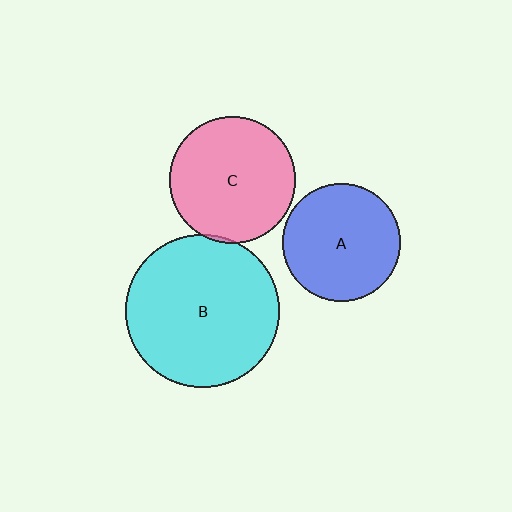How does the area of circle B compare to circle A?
Approximately 1.7 times.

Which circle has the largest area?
Circle B (cyan).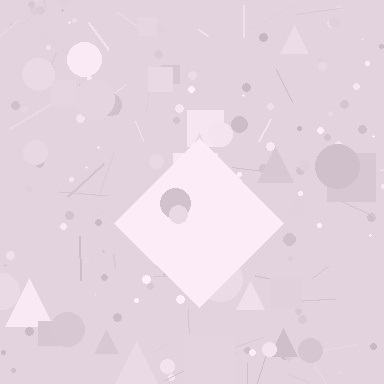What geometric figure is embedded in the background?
A diamond is embedded in the background.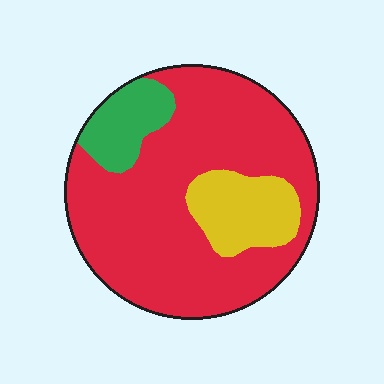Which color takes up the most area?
Red, at roughly 75%.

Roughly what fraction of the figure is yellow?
Yellow covers roughly 15% of the figure.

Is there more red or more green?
Red.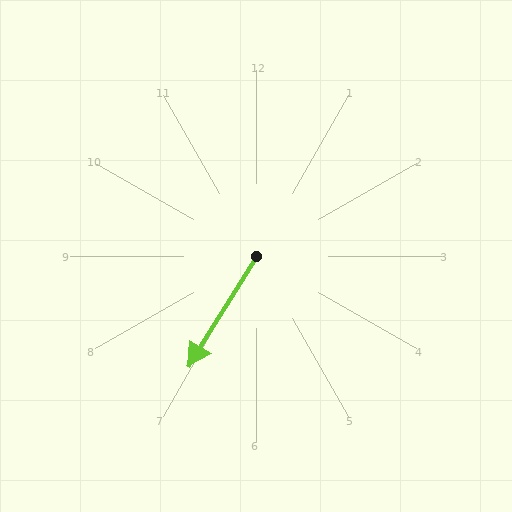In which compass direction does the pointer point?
Southwest.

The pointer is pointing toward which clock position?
Roughly 7 o'clock.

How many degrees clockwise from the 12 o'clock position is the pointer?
Approximately 212 degrees.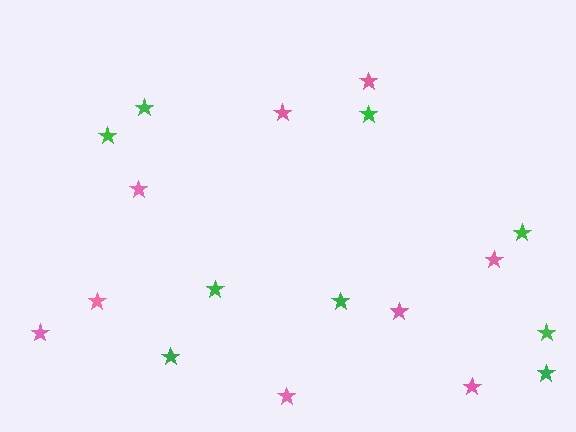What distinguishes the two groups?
There are 2 groups: one group of green stars (9) and one group of pink stars (9).